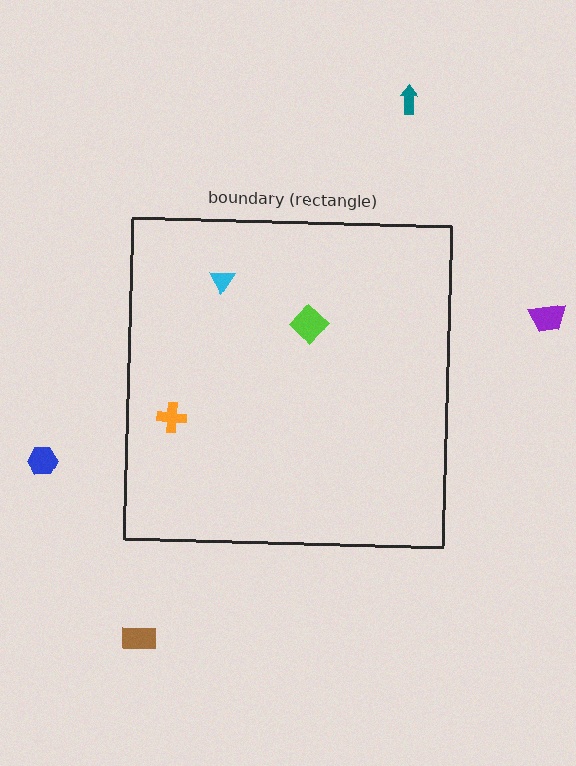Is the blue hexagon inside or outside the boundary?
Outside.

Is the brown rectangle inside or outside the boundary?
Outside.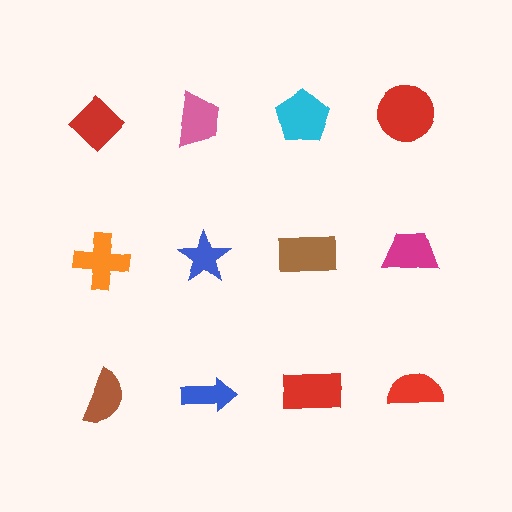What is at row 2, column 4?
A magenta trapezoid.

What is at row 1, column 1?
A red diamond.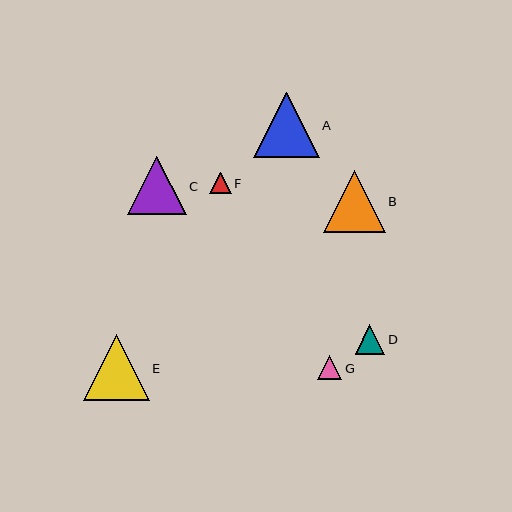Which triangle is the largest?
Triangle E is the largest with a size of approximately 66 pixels.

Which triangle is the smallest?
Triangle F is the smallest with a size of approximately 22 pixels.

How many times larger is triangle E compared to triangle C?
Triangle E is approximately 1.1 times the size of triangle C.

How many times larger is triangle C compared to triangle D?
Triangle C is approximately 2.0 times the size of triangle D.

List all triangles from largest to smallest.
From largest to smallest: E, A, B, C, D, G, F.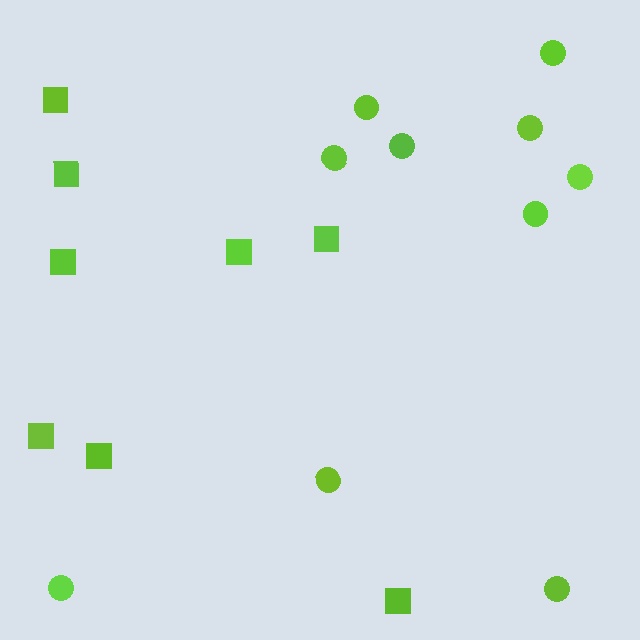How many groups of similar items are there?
There are 2 groups: one group of squares (8) and one group of circles (10).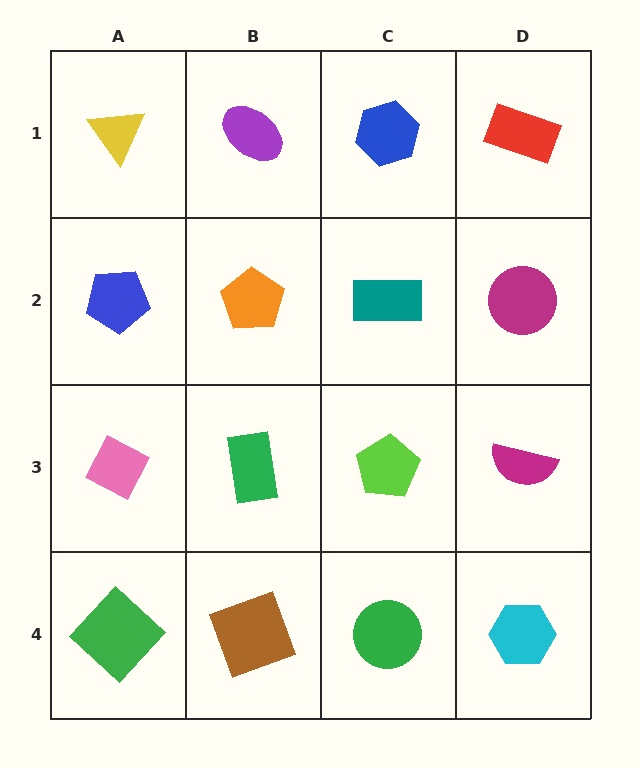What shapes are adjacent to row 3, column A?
A blue pentagon (row 2, column A), a green diamond (row 4, column A), a green rectangle (row 3, column B).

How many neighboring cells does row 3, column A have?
3.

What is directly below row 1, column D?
A magenta circle.